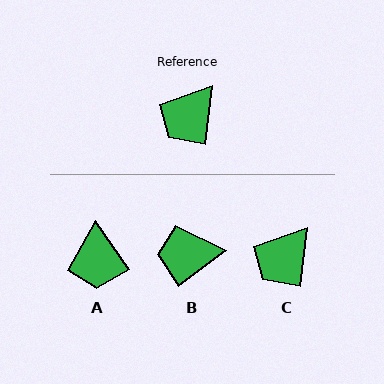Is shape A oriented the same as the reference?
No, it is off by about 41 degrees.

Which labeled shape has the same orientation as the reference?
C.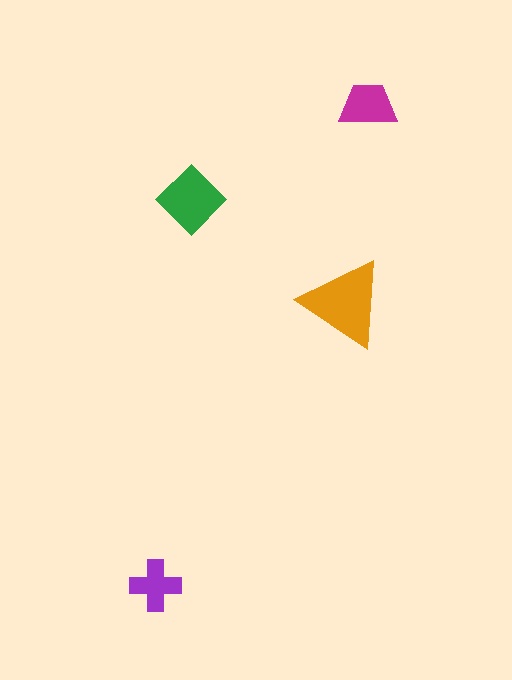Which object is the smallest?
The purple cross.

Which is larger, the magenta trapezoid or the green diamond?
The green diamond.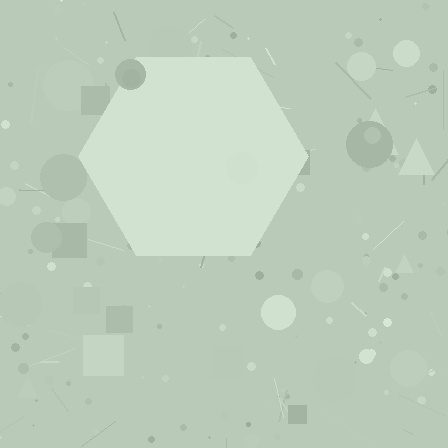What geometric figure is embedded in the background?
A hexagon is embedded in the background.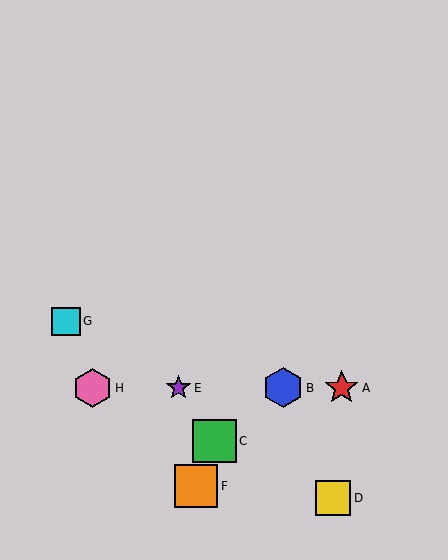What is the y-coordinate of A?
Object A is at y≈388.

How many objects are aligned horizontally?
4 objects (A, B, E, H) are aligned horizontally.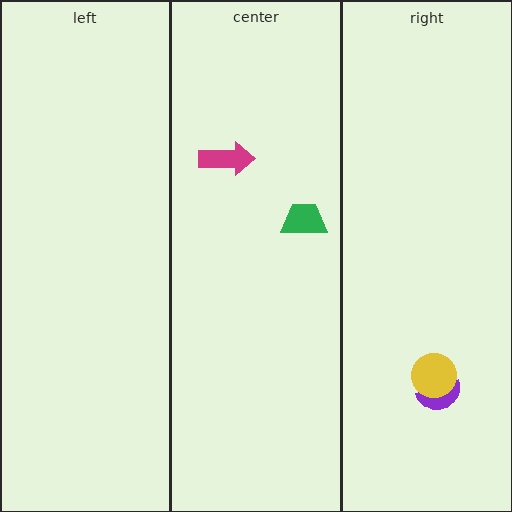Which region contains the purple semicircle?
The right region.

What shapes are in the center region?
The magenta arrow, the green trapezoid.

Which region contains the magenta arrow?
The center region.